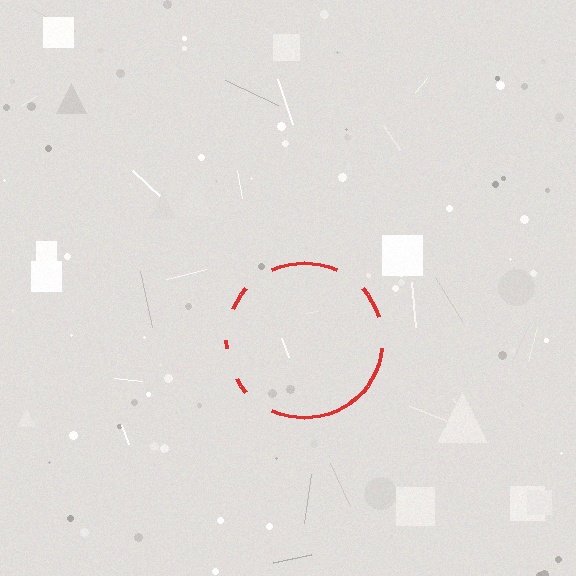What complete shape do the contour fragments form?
The contour fragments form a circle.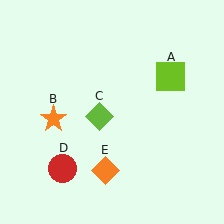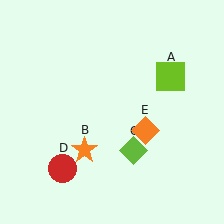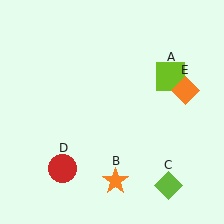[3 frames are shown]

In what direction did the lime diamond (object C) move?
The lime diamond (object C) moved down and to the right.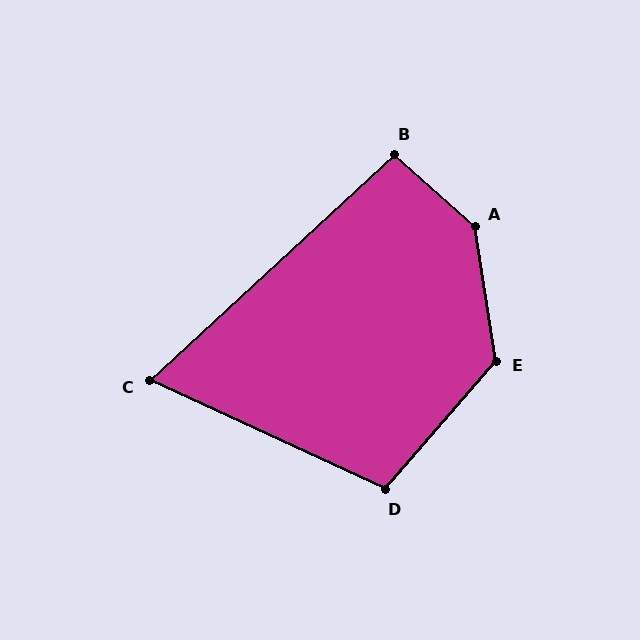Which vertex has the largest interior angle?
A, at approximately 141 degrees.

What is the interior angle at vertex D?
Approximately 106 degrees (obtuse).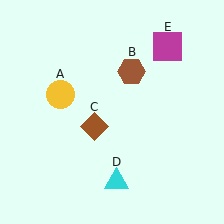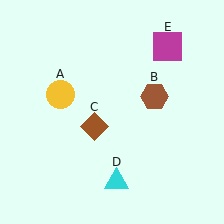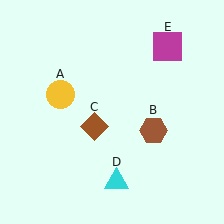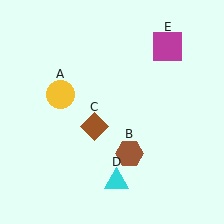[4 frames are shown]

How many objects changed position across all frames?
1 object changed position: brown hexagon (object B).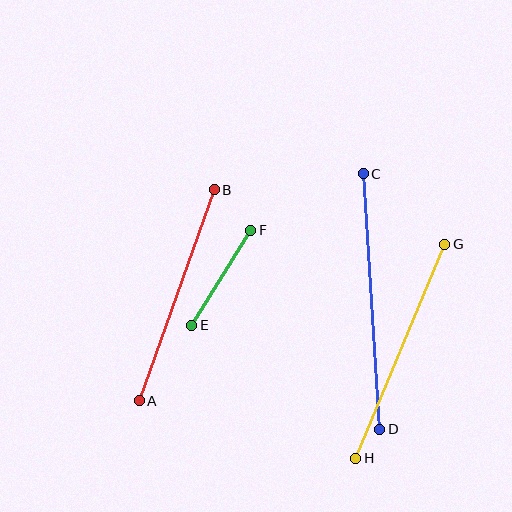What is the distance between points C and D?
The distance is approximately 256 pixels.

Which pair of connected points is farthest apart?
Points C and D are farthest apart.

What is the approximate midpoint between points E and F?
The midpoint is at approximately (221, 278) pixels.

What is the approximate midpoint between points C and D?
The midpoint is at approximately (371, 301) pixels.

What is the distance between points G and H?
The distance is approximately 232 pixels.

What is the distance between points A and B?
The distance is approximately 224 pixels.